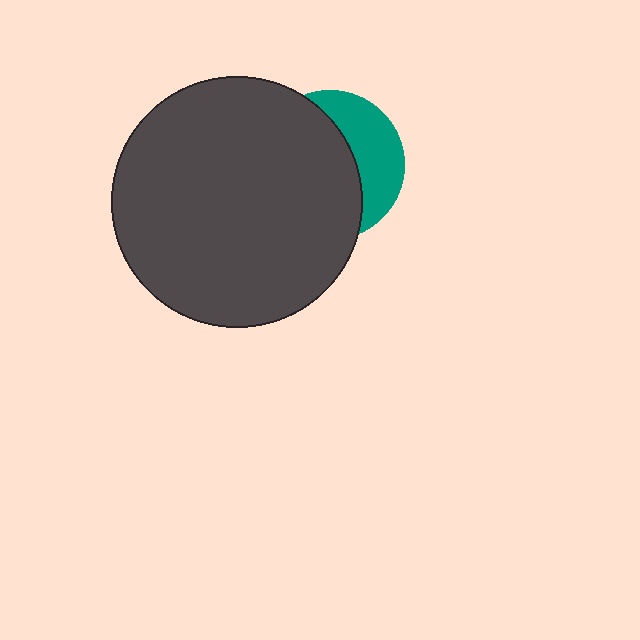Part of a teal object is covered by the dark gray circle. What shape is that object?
It is a circle.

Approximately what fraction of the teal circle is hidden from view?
Roughly 65% of the teal circle is hidden behind the dark gray circle.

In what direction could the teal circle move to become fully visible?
The teal circle could move right. That would shift it out from behind the dark gray circle entirely.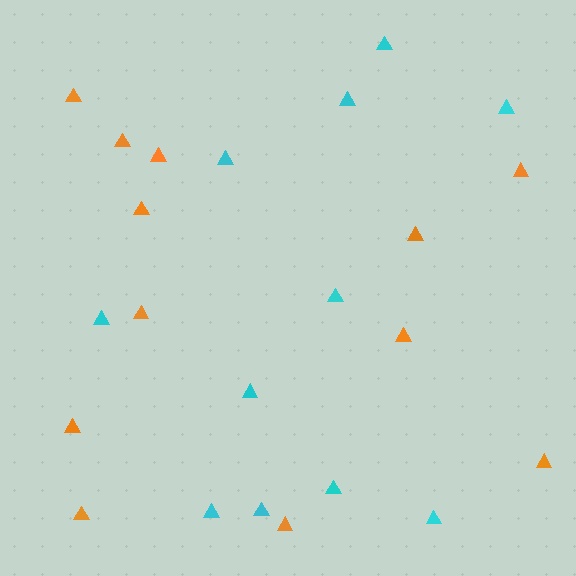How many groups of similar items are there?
There are 2 groups: one group of orange triangles (12) and one group of cyan triangles (11).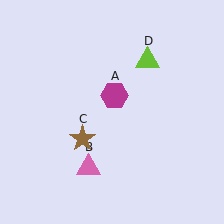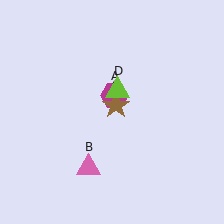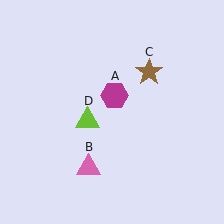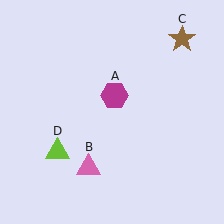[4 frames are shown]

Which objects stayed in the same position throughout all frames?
Magenta hexagon (object A) and pink triangle (object B) remained stationary.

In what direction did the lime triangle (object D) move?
The lime triangle (object D) moved down and to the left.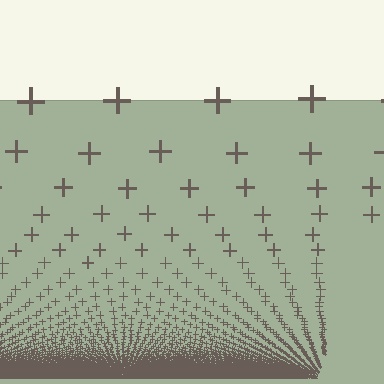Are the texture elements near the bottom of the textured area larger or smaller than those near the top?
Smaller. The gradient is inverted — elements near the bottom are smaller and denser.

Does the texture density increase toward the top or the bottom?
Density increases toward the bottom.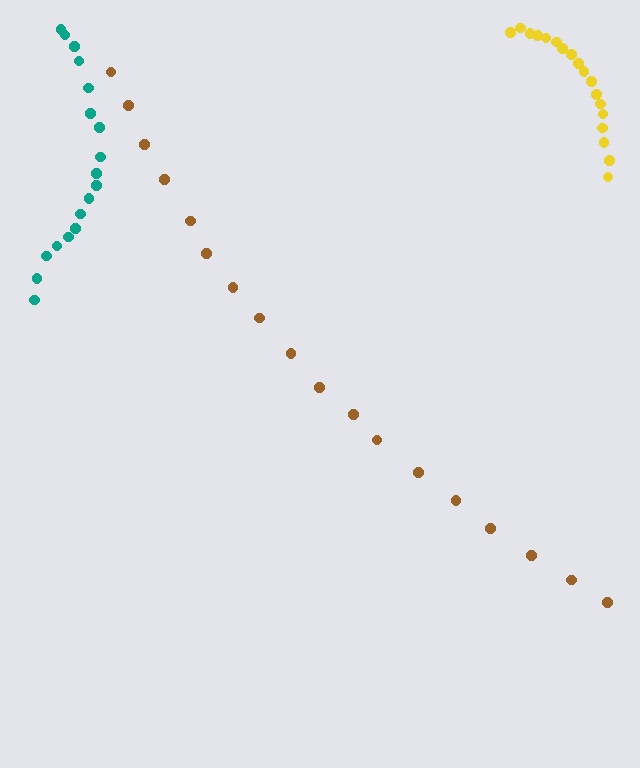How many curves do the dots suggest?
There are 3 distinct paths.